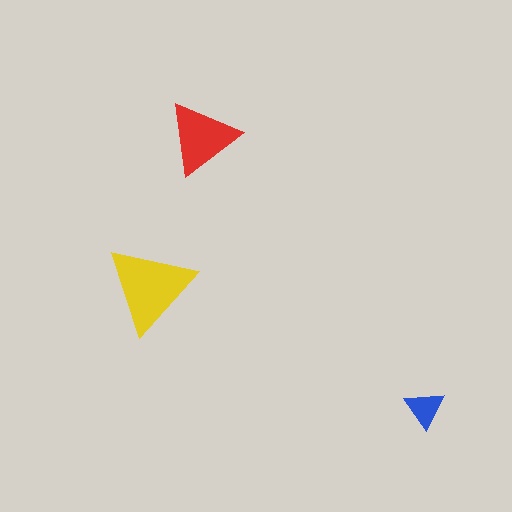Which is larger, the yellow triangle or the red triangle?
The yellow one.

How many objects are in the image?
There are 3 objects in the image.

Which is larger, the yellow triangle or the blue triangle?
The yellow one.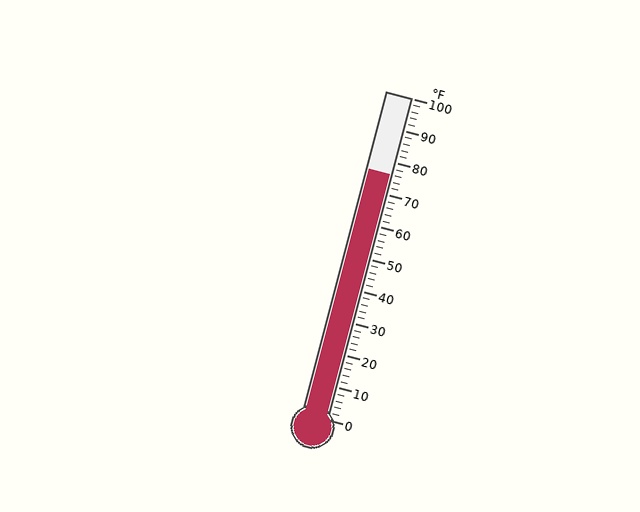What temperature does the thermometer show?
The thermometer shows approximately 76°F.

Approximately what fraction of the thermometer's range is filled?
The thermometer is filled to approximately 75% of its range.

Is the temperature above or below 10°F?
The temperature is above 10°F.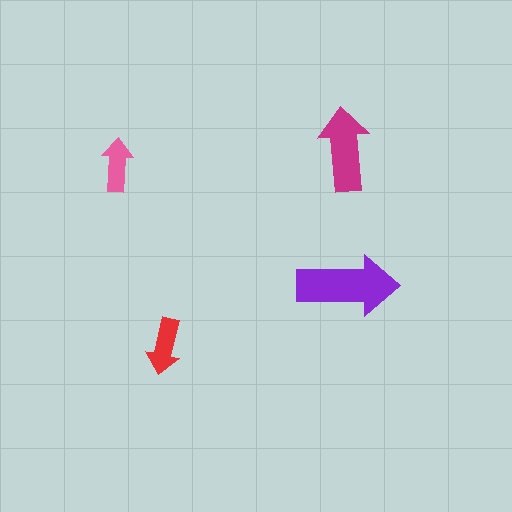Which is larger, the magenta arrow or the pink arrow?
The magenta one.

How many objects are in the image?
There are 4 objects in the image.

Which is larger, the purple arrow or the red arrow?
The purple one.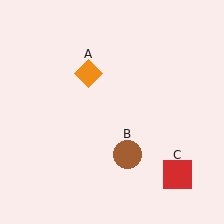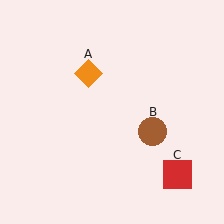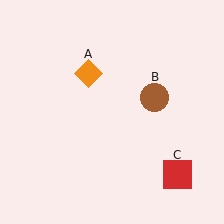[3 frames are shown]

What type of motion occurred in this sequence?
The brown circle (object B) rotated counterclockwise around the center of the scene.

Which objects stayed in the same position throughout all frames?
Orange diamond (object A) and red square (object C) remained stationary.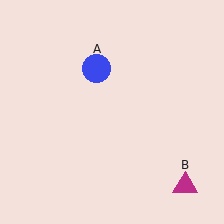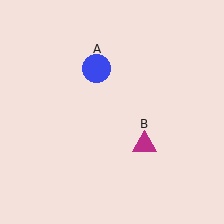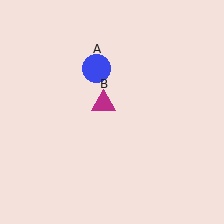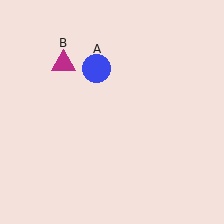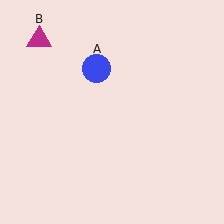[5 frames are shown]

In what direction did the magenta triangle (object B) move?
The magenta triangle (object B) moved up and to the left.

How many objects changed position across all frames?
1 object changed position: magenta triangle (object B).